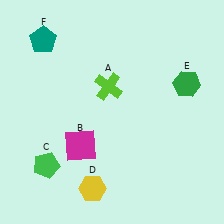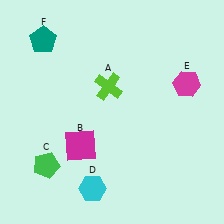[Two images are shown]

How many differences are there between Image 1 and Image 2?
There are 2 differences between the two images.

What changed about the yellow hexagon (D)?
In Image 1, D is yellow. In Image 2, it changed to cyan.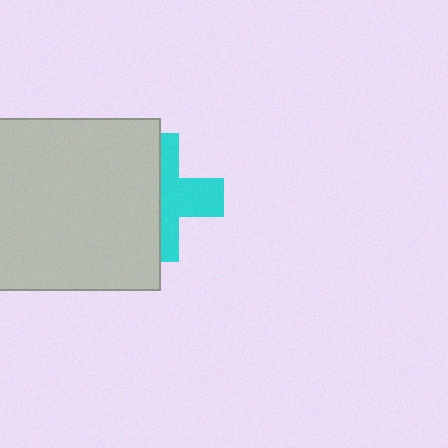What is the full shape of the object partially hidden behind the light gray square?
The partially hidden object is a cyan cross.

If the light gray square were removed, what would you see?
You would see the complete cyan cross.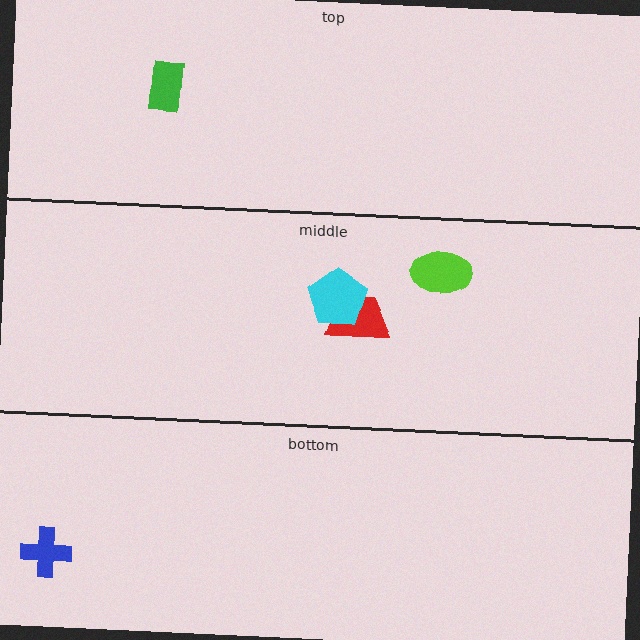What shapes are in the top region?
The green rectangle.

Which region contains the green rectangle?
The top region.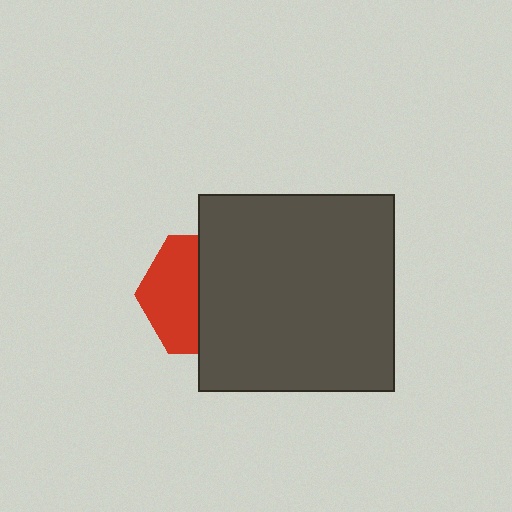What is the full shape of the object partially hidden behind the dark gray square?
The partially hidden object is a red hexagon.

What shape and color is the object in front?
The object in front is a dark gray square.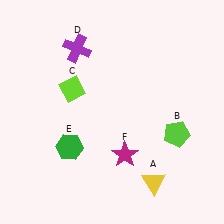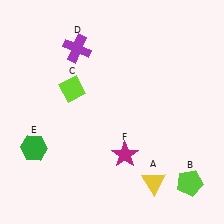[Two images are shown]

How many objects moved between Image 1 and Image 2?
2 objects moved between the two images.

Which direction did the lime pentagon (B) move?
The lime pentagon (B) moved down.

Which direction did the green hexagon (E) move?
The green hexagon (E) moved left.